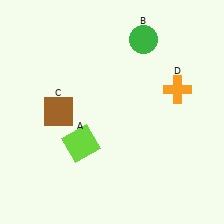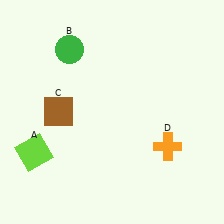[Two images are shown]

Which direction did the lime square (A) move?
The lime square (A) moved left.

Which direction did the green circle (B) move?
The green circle (B) moved left.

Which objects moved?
The objects that moved are: the lime square (A), the green circle (B), the orange cross (D).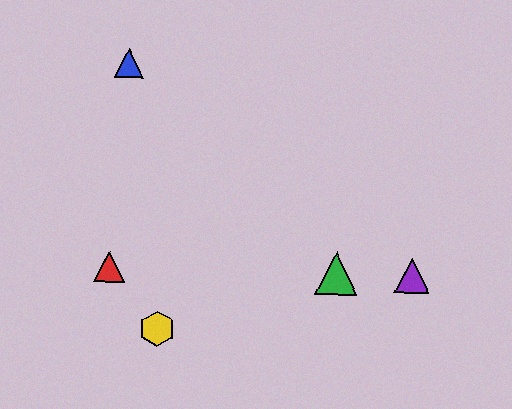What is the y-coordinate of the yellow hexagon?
The yellow hexagon is at y≈329.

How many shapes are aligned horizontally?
3 shapes (the red triangle, the green triangle, the purple triangle) are aligned horizontally.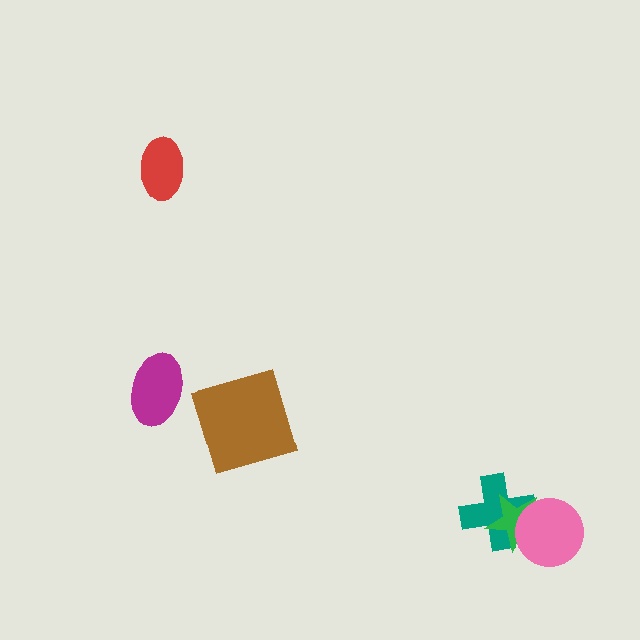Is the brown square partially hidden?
No, no other shape covers it.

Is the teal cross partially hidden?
Yes, it is partially covered by another shape.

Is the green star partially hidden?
Yes, it is partially covered by another shape.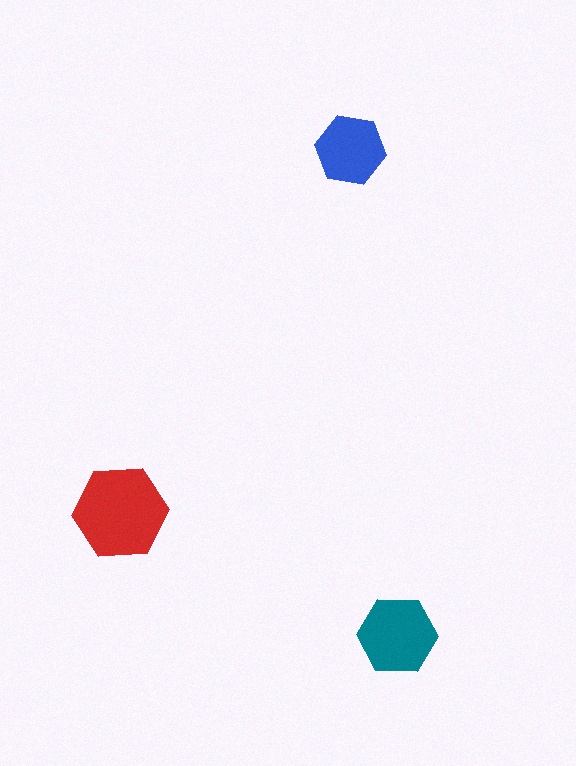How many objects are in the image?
There are 3 objects in the image.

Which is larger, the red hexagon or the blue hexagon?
The red one.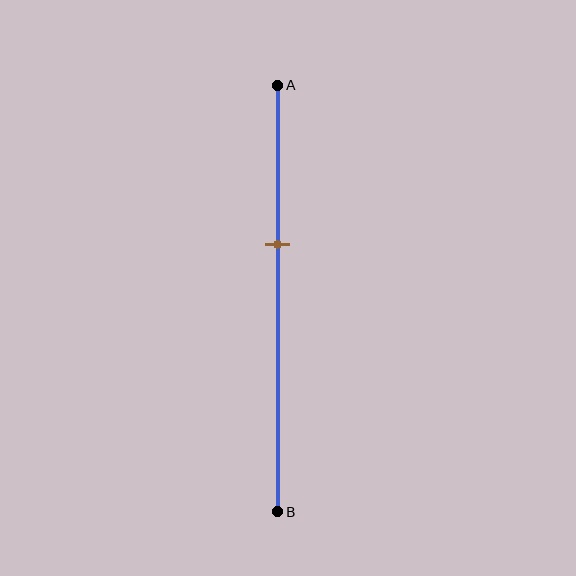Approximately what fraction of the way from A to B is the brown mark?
The brown mark is approximately 35% of the way from A to B.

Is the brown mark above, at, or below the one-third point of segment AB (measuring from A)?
The brown mark is below the one-third point of segment AB.